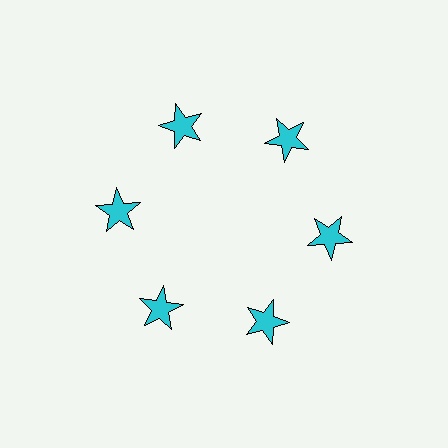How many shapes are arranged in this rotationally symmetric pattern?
There are 6 shapes, arranged in 6 groups of 1.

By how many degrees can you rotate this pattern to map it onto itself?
The pattern maps onto itself every 60 degrees of rotation.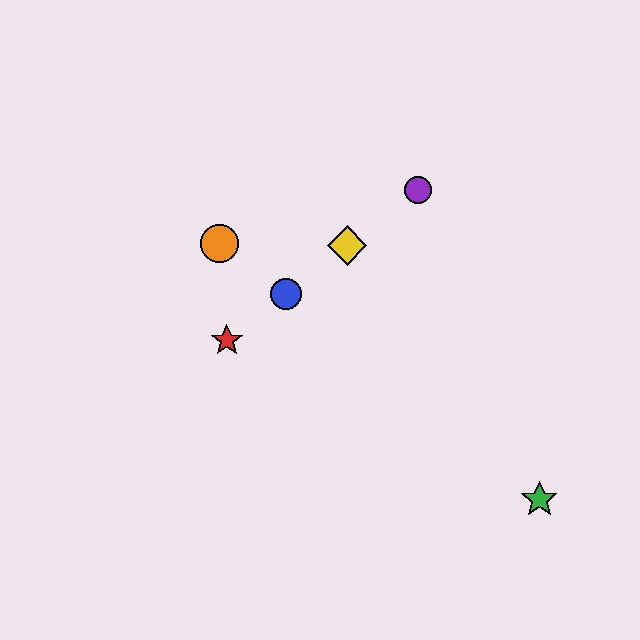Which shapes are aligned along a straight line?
The red star, the blue circle, the yellow diamond, the purple circle are aligned along a straight line.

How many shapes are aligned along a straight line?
4 shapes (the red star, the blue circle, the yellow diamond, the purple circle) are aligned along a straight line.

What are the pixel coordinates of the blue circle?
The blue circle is at (286, 294).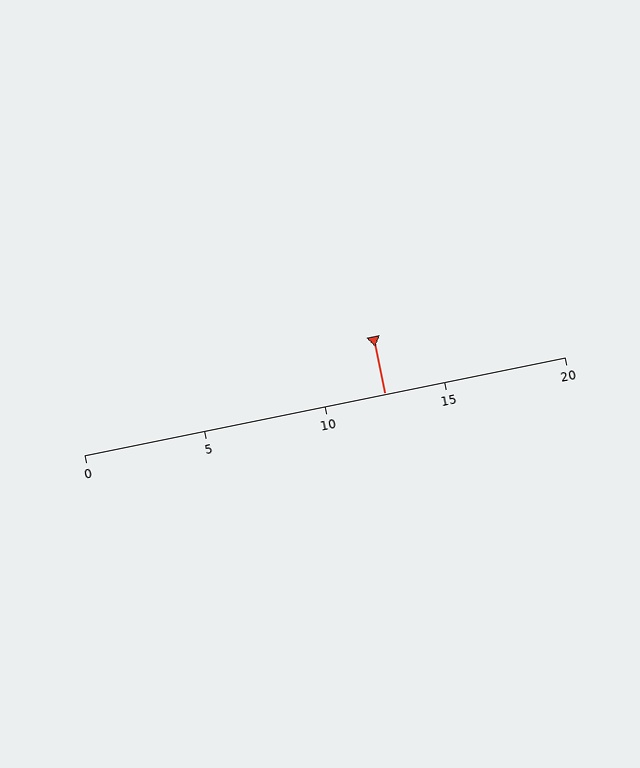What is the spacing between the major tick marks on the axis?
The major ticks are spaced 5 apart.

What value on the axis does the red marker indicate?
The marker indicates approximately 12.5.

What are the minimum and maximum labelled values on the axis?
The axis runs from 0 to 20.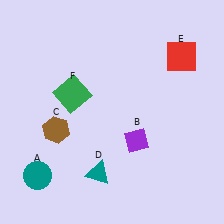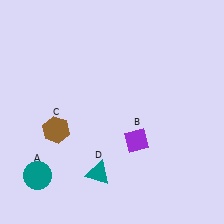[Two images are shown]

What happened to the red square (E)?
The red square (E) was removed in Image 2. It was in the top-right area of Image 1.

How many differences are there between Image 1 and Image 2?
There are 2 differences between the two images.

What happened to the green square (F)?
The green square (F) was removed in Image 2. It was in the top-left area of Image 1.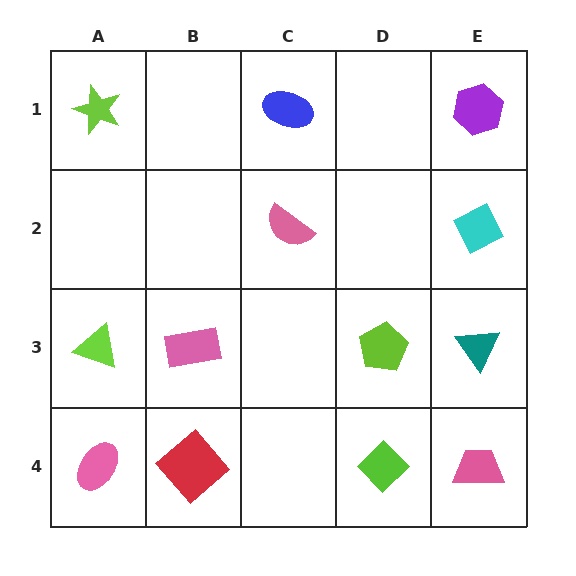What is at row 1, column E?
A purple hexagon.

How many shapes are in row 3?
4 shapes.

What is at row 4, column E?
A pink trapezoid.